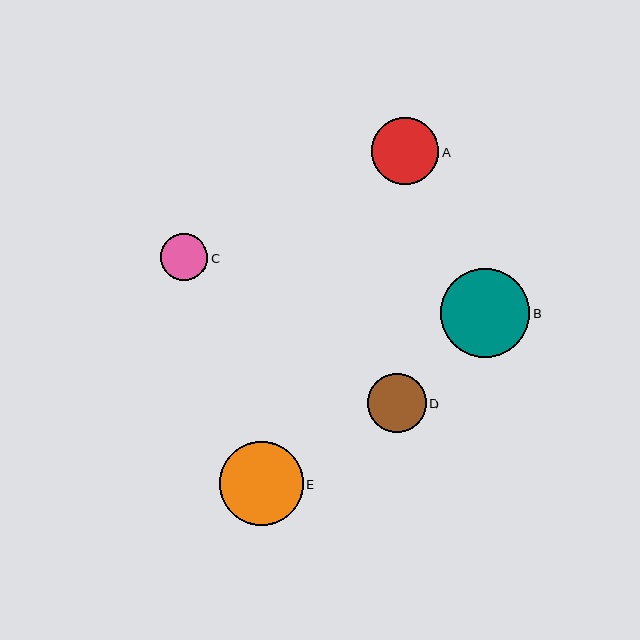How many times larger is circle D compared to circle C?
Circle D is approximately 1.3 times the size of circle C.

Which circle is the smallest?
Circle C is the smallest with a size of approximately 47 pixels.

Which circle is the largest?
Circle B is the largest with a size of approximately 89 pixels.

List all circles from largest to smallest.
From largest to smallest: B, E, A, D, C.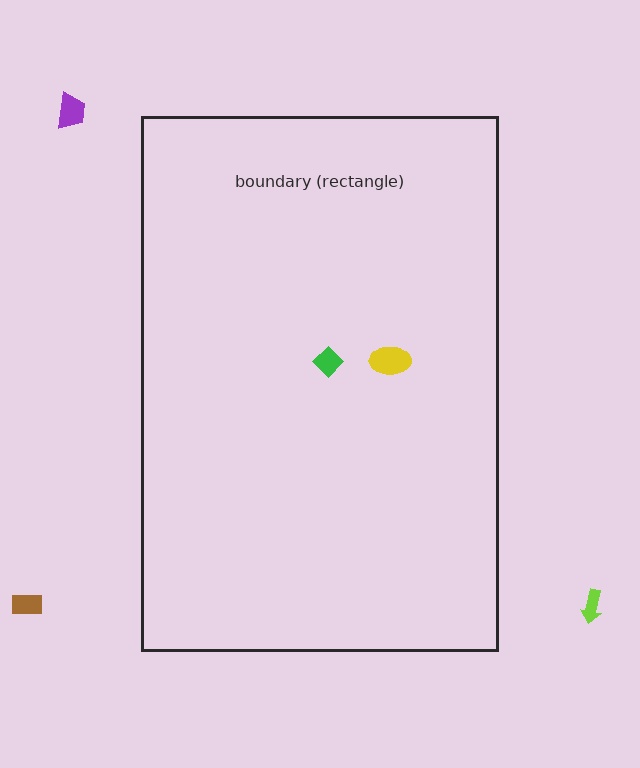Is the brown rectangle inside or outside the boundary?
Outside.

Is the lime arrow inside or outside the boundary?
Outside.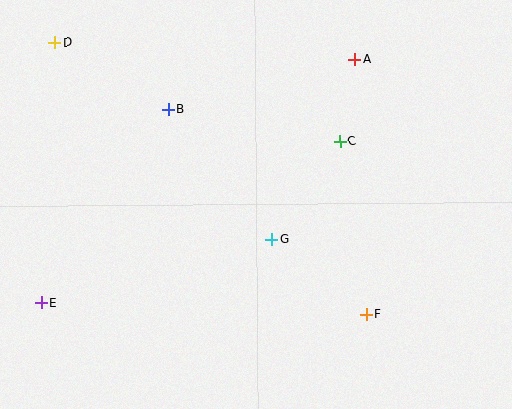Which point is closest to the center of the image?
Point G at (272, 239) is closest to the center.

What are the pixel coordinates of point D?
Point D is at (54, 43).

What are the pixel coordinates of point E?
Point E is at (41, 303).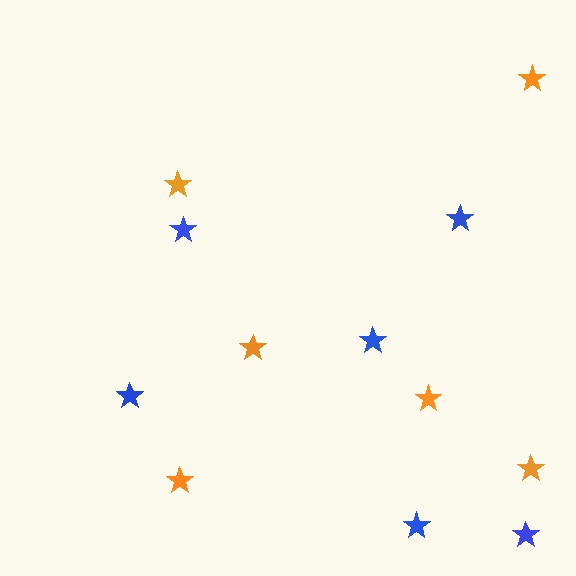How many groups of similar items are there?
There are 2 groups: one group of orange stars (6) and one group of blue stars (6).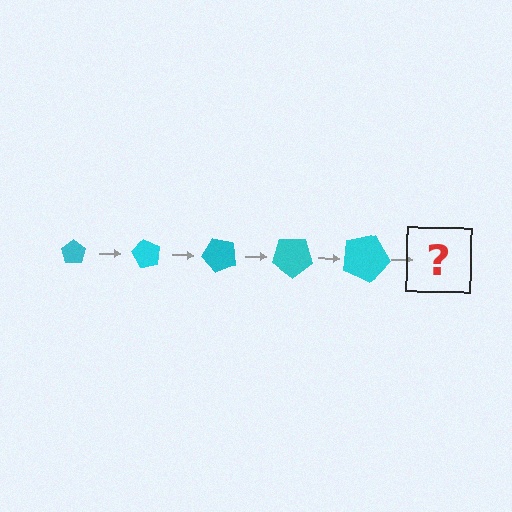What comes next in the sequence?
The next element should be a pentagon, larger than the previous one and rotated 300 degrees from the start.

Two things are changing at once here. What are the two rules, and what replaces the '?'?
The two rules are that the pentagon grows larger each step and it rotates 60 degrees each step. The '?' should be a pentagon, larger than the previous one and rotated 300 degrees from the start.